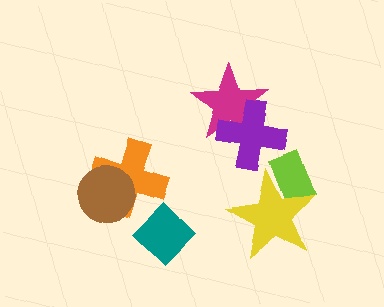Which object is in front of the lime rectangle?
The yellow star is in front of the lime rectangle.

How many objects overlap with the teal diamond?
0 objects overlap with the teal diamond.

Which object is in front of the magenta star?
The purple cross is in front of the magenta star.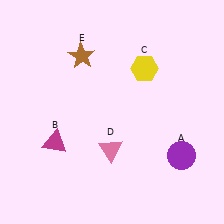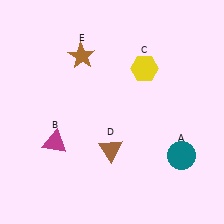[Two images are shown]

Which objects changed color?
A changed from purple to teal. D changed from pink to brown.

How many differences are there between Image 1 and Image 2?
There are 2 differences between the two images.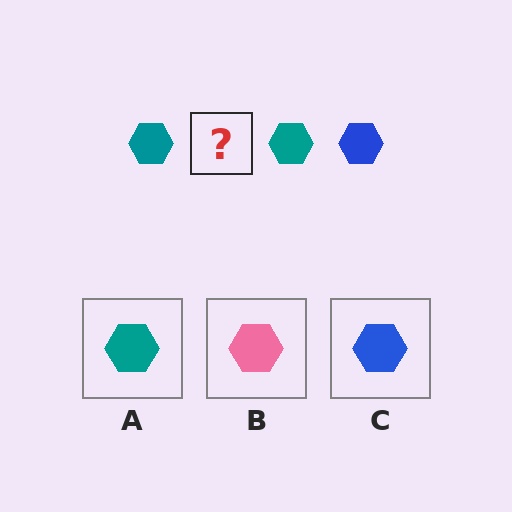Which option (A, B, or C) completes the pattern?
C.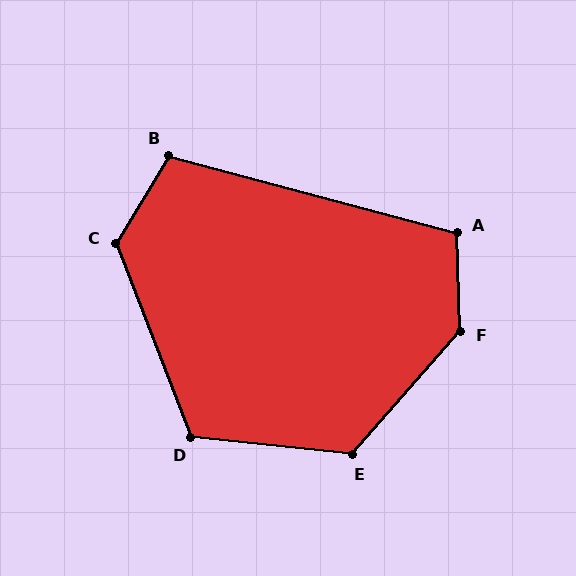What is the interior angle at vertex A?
Approximately 107 degrees (obtuse).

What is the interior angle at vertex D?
Approximately 117 degrees (obtuse).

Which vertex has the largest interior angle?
F, at approximately 137 degrees.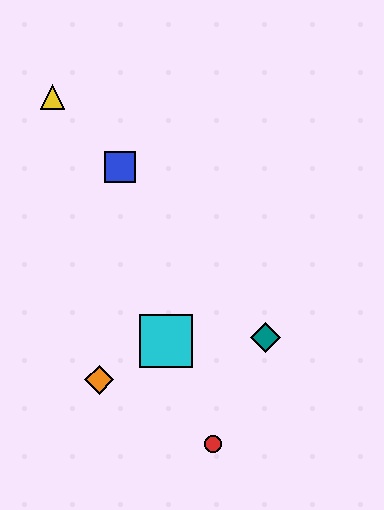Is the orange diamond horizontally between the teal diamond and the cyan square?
No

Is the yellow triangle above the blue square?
Yes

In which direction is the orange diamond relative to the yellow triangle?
The orange diamond is below the yellow triangle.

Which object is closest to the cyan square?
The orange diamond is closest to the cyan square.